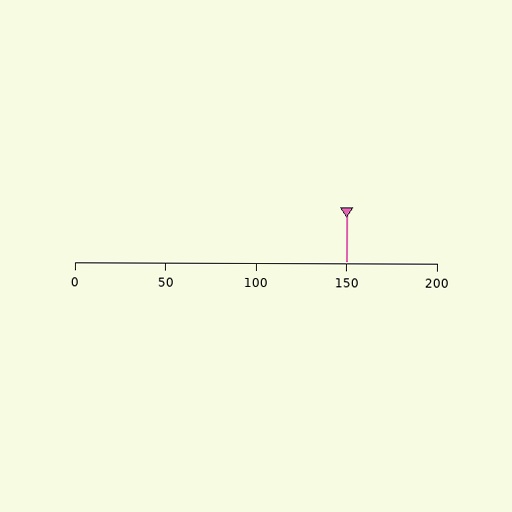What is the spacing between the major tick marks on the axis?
The major ticks are spaced 50 apart.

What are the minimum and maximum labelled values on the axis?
The axis runs from 0 to 200.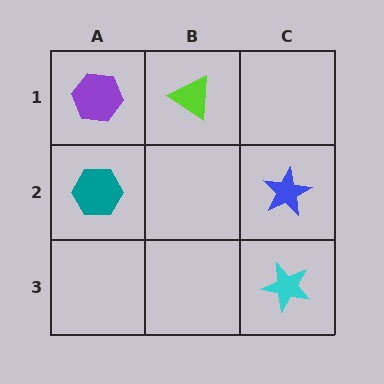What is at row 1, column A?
A purple hexagon.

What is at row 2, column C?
A blue star.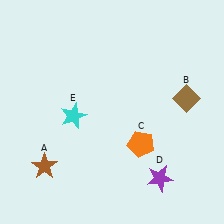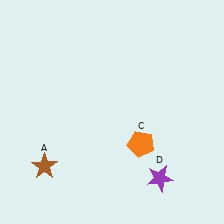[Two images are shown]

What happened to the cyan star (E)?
The cyan star (E) was removed in Image 2. It was in the bottom-left area of Image 1.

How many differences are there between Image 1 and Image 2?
There are 2 differences between the two images.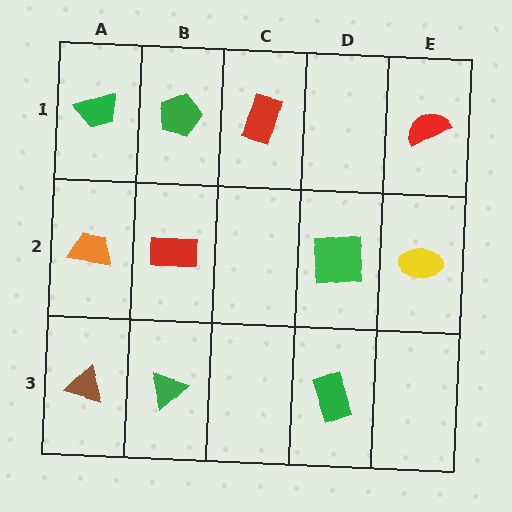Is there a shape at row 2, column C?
No, that cell is empty.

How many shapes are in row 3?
3 shapes.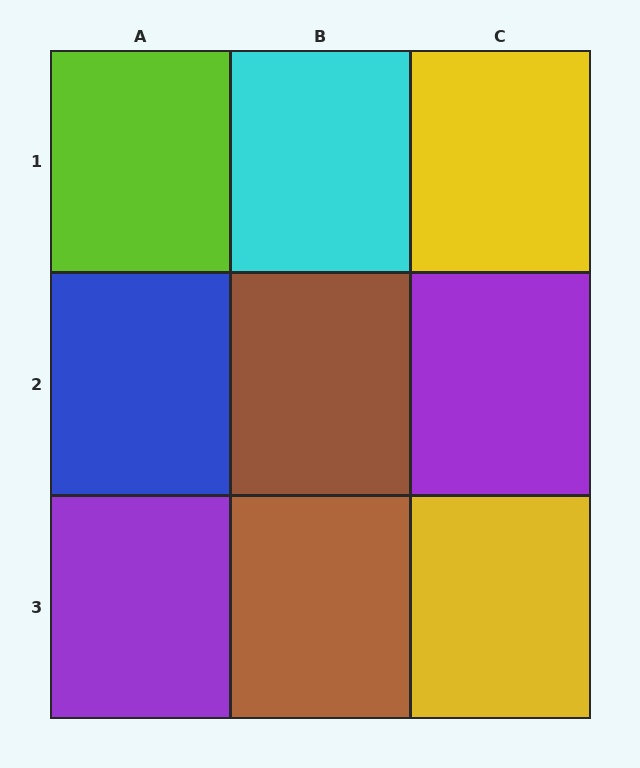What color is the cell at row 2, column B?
Brown.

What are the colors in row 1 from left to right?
Lime, cyan, yellow.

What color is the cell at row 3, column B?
Brown.